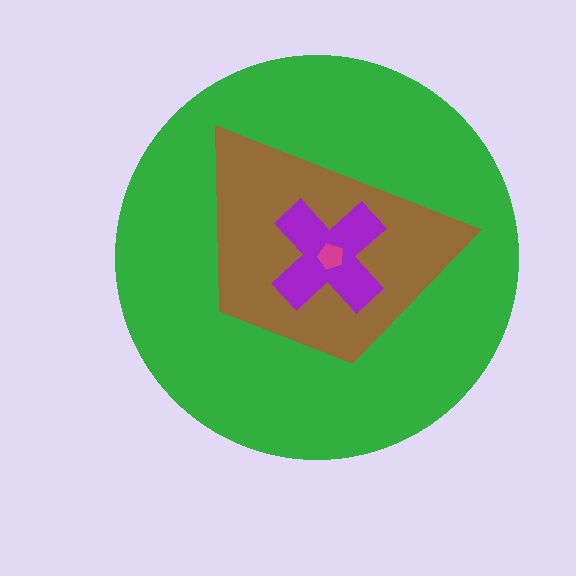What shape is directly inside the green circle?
The brown trapezoid.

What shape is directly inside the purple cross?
The magenta pentagon.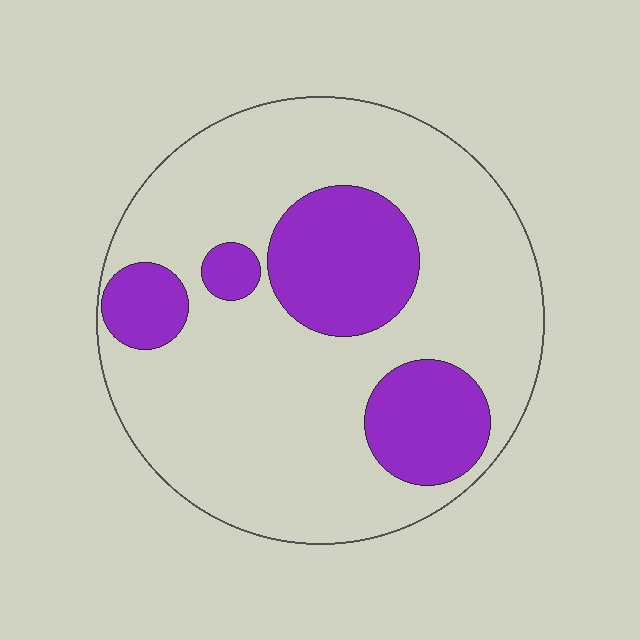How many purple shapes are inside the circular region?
4.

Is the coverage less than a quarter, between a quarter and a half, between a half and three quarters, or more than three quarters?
Between a quarter and a half.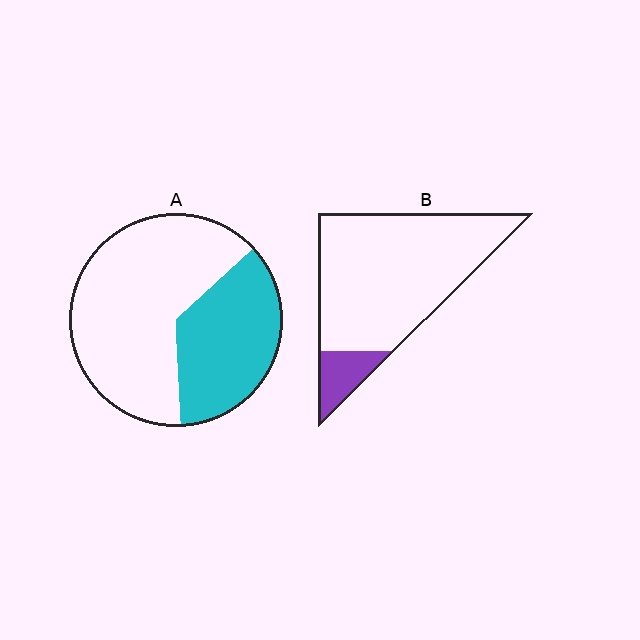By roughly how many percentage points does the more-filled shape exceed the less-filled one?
By roughly 25 percentage points (A over B).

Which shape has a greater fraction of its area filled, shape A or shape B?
Shape A.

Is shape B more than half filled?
No.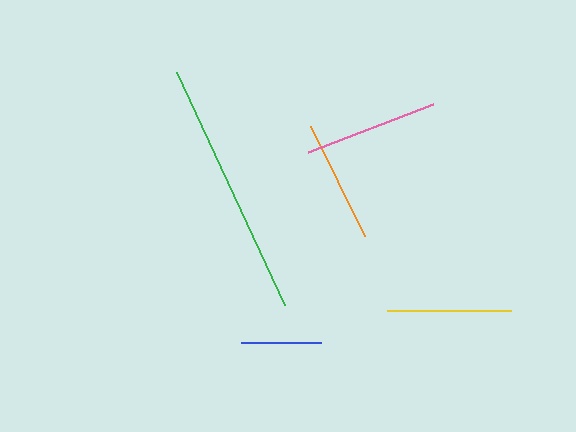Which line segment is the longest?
The green line is the longest at approximately 256 pixels.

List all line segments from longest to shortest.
From longest to shortest: green, pink, yellow, orange, blue.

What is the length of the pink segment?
The pink segment is approximately 134 pixels long.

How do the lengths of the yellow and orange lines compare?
The yellow and orange lines are approximately the same length.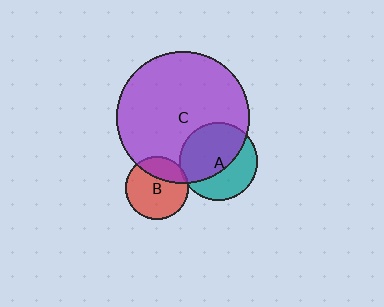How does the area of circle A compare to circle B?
Approximately 1.5 times.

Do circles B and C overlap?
Yes.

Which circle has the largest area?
Circle C (purple).